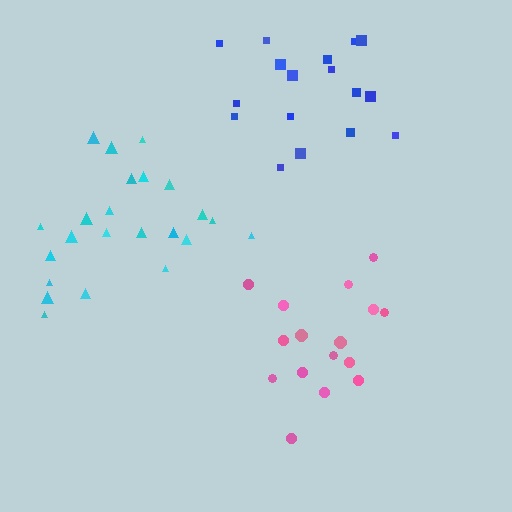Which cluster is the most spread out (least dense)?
Blue.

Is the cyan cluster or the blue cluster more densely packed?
Cyan.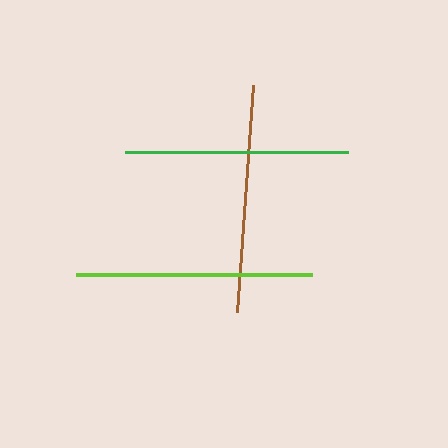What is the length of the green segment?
The green segment is approximately 223 pixels long.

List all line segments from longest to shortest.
From longest to shortest: lime, brown, green.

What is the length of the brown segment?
The brown segment is approximately 228 pixels long.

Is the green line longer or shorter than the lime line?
The lime line is longer than the green line.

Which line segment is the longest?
The lime line is the longest at approximately 236 pixels.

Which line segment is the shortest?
The green line is the shortest at approximately 223 pixels.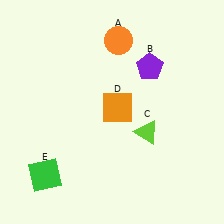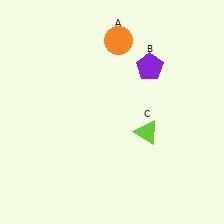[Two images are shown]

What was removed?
The green square (E), the orange square (D) were removed in Image 2.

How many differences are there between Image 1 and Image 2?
There are 2 differences between the two images.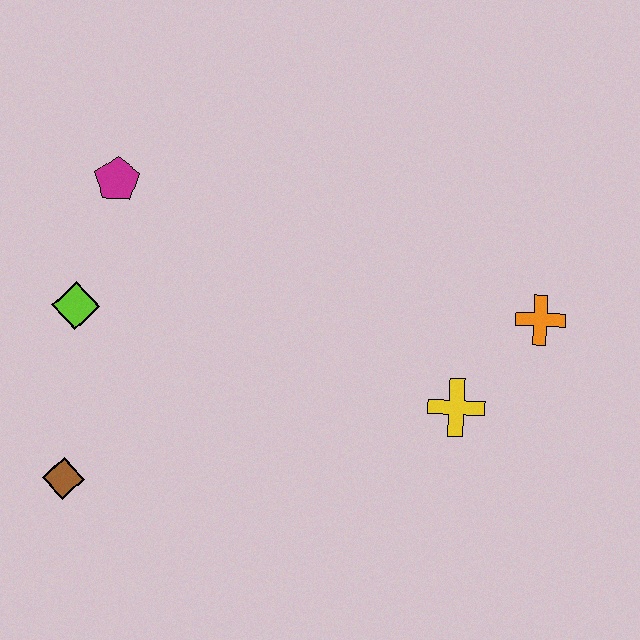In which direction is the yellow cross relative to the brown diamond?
The yellow cross is to the right of the brown diamond.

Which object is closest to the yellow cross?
The orange cross is closest to the yellow cross.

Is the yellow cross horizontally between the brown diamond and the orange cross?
Yes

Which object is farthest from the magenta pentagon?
The orange cross is farthest from the magenta pentagon.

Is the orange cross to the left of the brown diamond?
No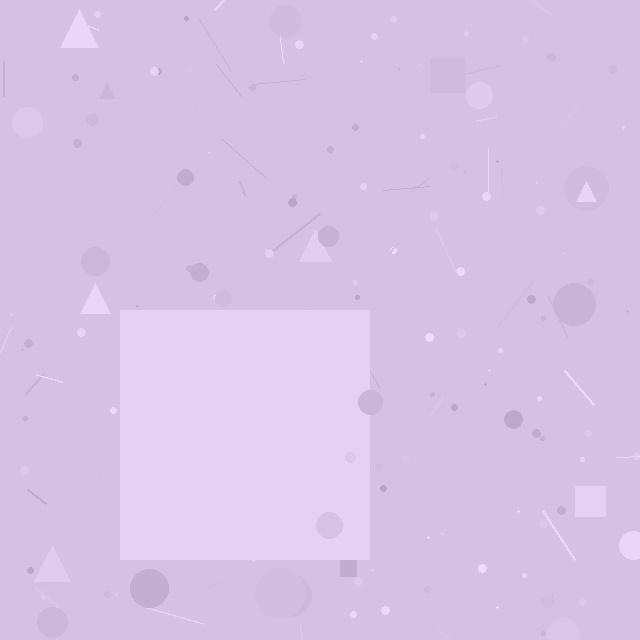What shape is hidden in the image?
A square is hidden in the image.